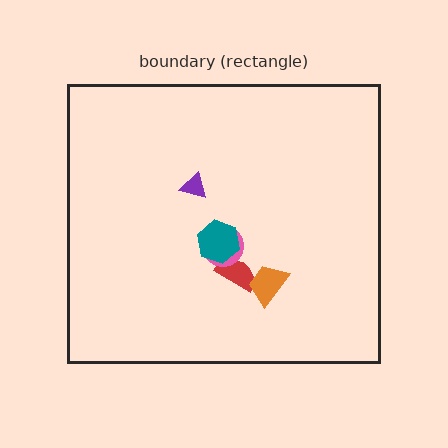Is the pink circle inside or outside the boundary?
Inside.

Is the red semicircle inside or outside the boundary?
Inside.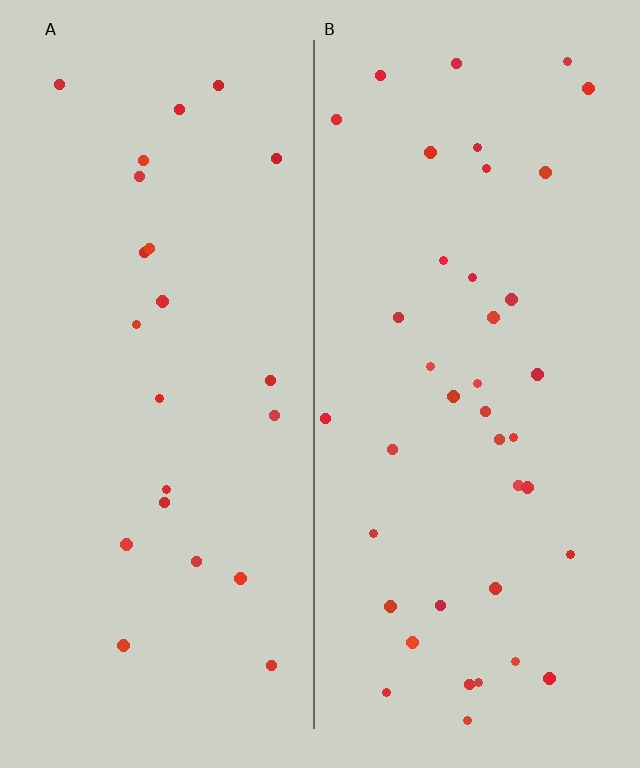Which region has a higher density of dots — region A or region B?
B (the right).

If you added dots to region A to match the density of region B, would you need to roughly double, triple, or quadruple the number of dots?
Approximately double.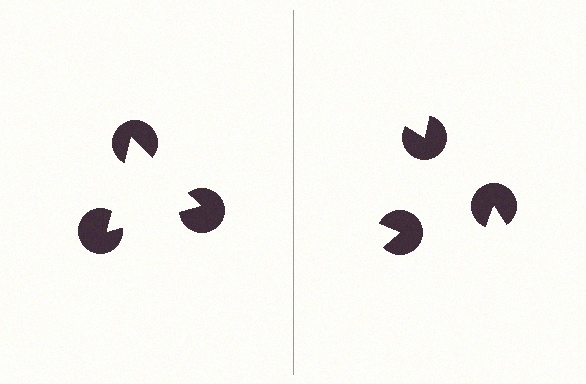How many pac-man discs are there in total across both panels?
6 — 3 on each side.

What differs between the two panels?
The pac-man discs are positioned identically on both sides; only the wedge orientations differ. On the left they align to a triangle; on the right they are misaligned.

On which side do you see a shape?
An illusory triangle appears on the left side. On the right side the wedge cuts are rotated, so no coherent shape forms.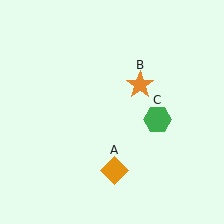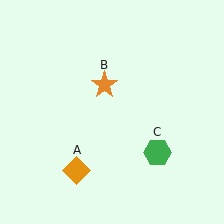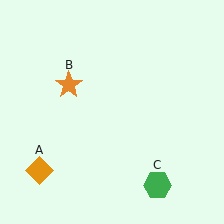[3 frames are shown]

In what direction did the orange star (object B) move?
The orange star (object B) moved left.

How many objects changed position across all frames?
3 objects changed position: orange diamond (object A), orange star (object B), green hexagon (object C).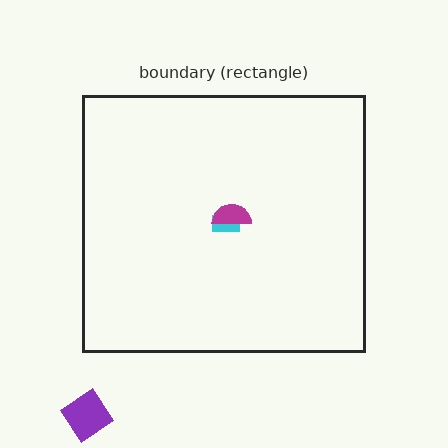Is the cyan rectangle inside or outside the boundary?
Inside.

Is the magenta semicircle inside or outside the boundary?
Inside.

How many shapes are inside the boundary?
2 inside, 1 outside.